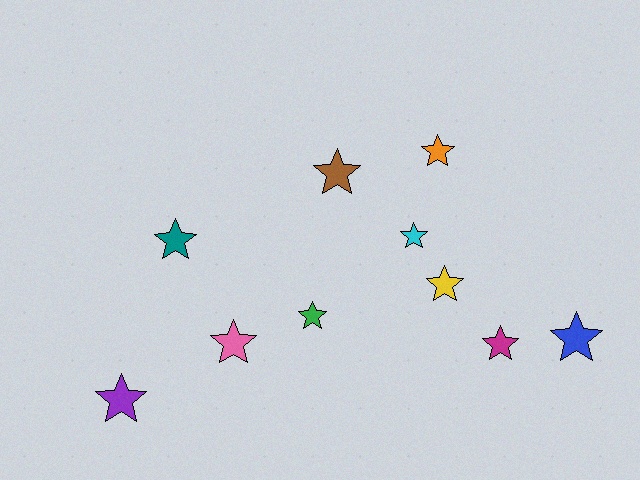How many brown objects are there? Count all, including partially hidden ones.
There is 1 brown object.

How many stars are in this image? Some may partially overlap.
There are 10 stars.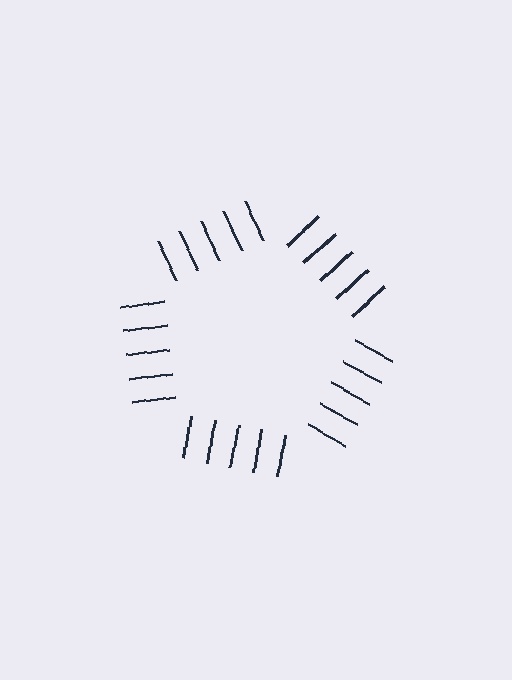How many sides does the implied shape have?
5 sides — the line-ends trace a pentagon.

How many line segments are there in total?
25 — 5 along each of the 5 edges.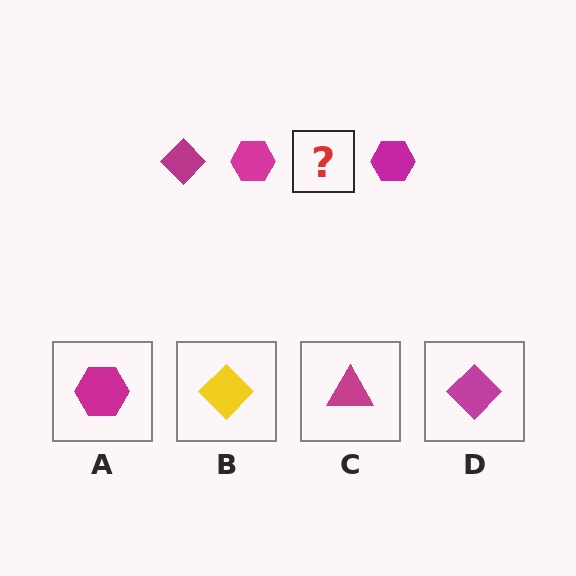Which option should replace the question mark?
Option D.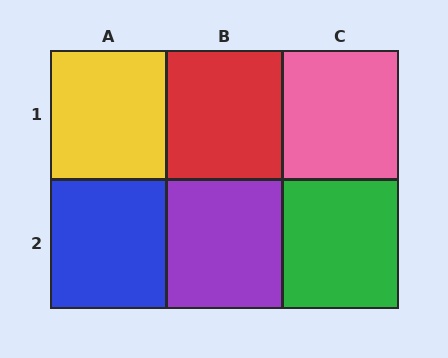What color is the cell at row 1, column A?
Yellow.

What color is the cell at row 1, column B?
Red.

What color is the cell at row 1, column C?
Pink.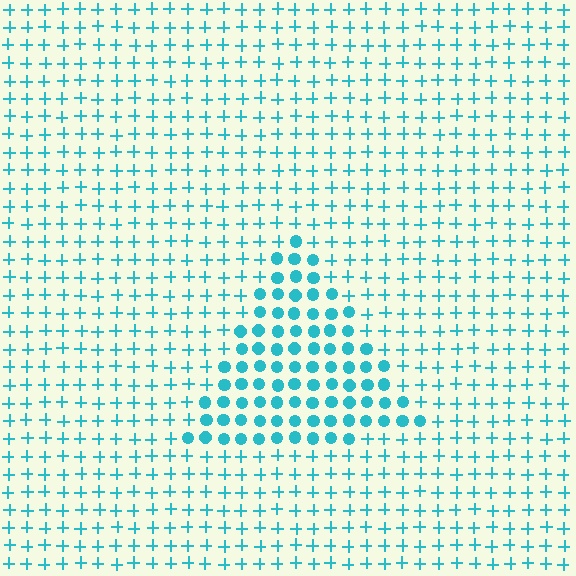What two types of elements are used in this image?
The image uses circles inside the triangle region and plus signs outside it.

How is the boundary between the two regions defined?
The boundary is defined by a change in element shape: circles inside vs. plus signs outside. All elements share the same color and spacing.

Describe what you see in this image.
The image is filled with small cyan elements arranged in a uniform grid. A triangle-shaped region contains circles, while the surrounding area contains plus signs. The boundary is defined purely by the change in element shape.